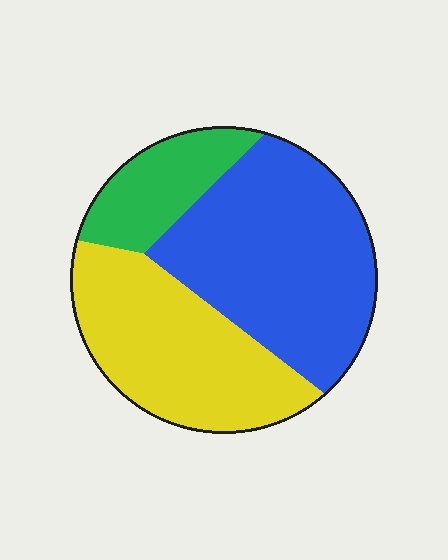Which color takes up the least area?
Green, at roughly 15%.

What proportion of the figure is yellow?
Yellow takes up about three eighths (3/8) of the figure.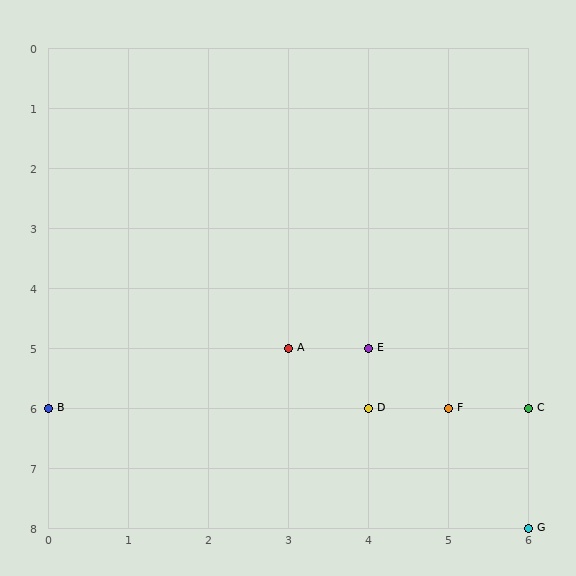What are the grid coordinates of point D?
Point D is at grid coordinates (4, 6).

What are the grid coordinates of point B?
Point B is at grid coordinates (0, 6).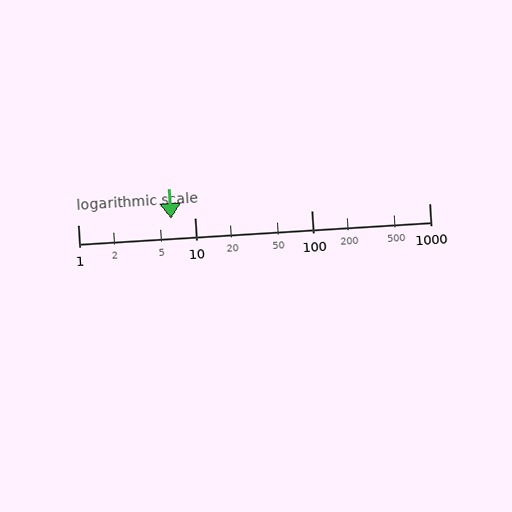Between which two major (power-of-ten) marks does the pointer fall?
The pointer is between 1 and 10.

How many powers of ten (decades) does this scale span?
The scale spans 3 decades, from 1 to 1000.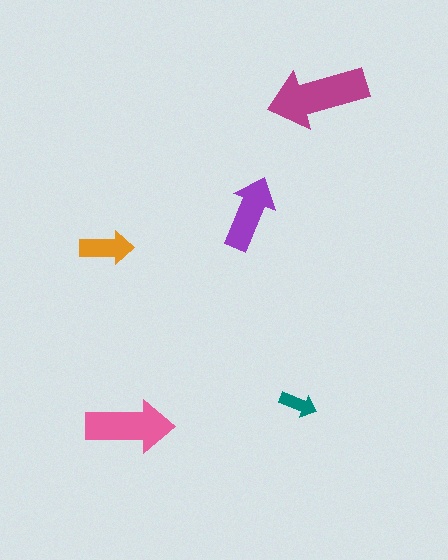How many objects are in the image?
There are 5 objects in the image.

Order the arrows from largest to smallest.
the magenta one, the pink one, the purple one, the orange one, the teal one.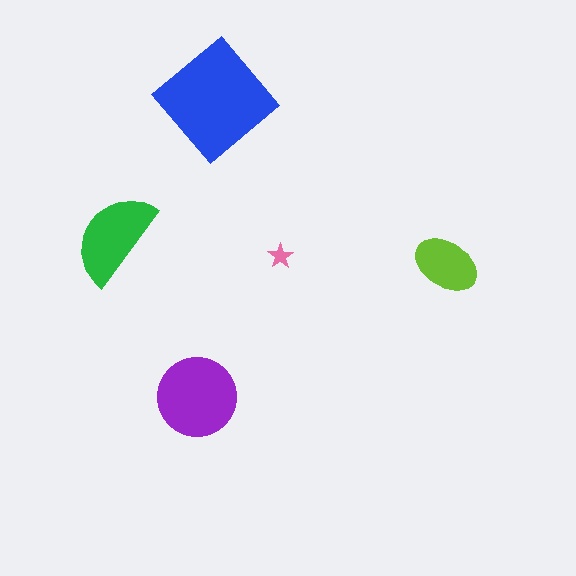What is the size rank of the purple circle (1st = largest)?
2nd.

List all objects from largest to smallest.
The blue diamond, the purple circle, the green semicircle, the lime ellipse, the pink star.